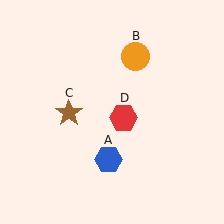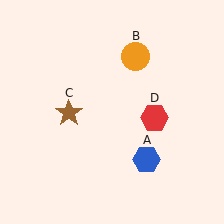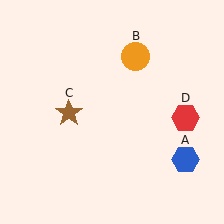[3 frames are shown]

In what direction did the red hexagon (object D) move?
The red hexagon (object D) moved right.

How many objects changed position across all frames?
2 objects changed position: blue hexagon (object A), red hexagon (object D).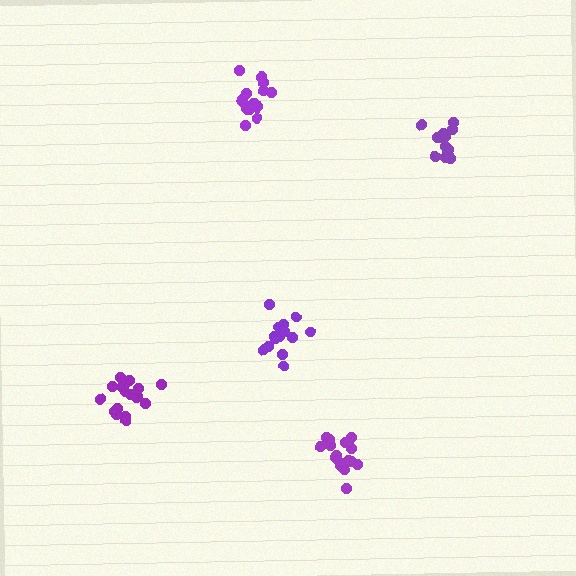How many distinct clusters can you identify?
There are 5 distinct clusters.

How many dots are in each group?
Group 1: 19 dots, Group 2: 13 dots, Group 3: 19 dots, Group 4: 14 dots, Group 5: 17 dots (82 total).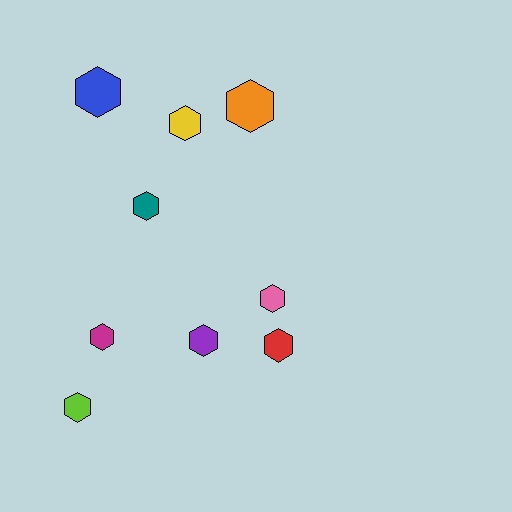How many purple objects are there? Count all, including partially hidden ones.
There is 1 purple object.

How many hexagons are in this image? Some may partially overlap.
There are 9 hexagons.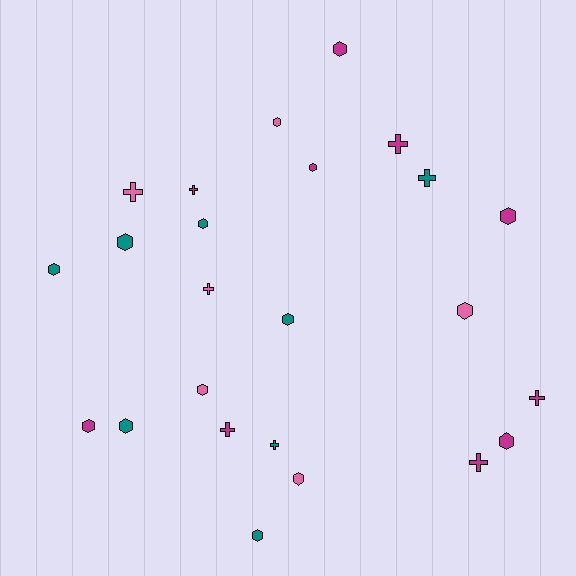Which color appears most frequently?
Magenta, with 10 objects.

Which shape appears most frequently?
Hexagon, with 15 objects.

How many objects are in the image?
There are 24 objects.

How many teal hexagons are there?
There are 6 teal hexagons.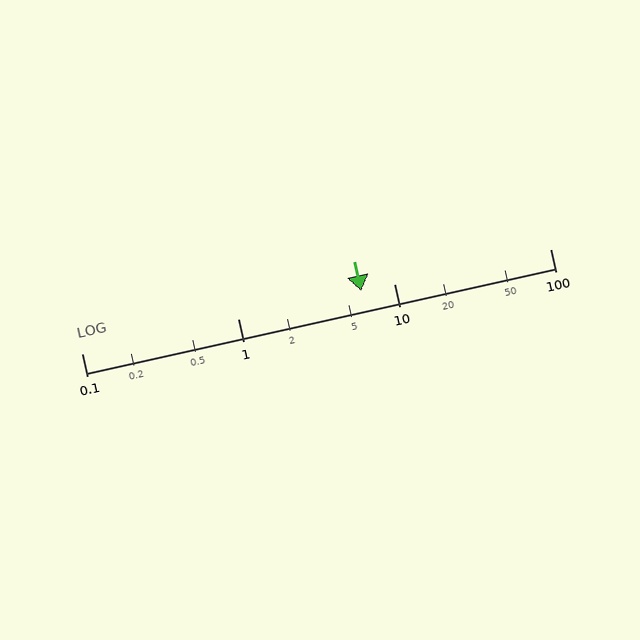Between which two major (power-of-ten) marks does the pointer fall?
The pointer is between 1 and 10.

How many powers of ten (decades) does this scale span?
The scale spans 3 decades, from 0.1 to 100.